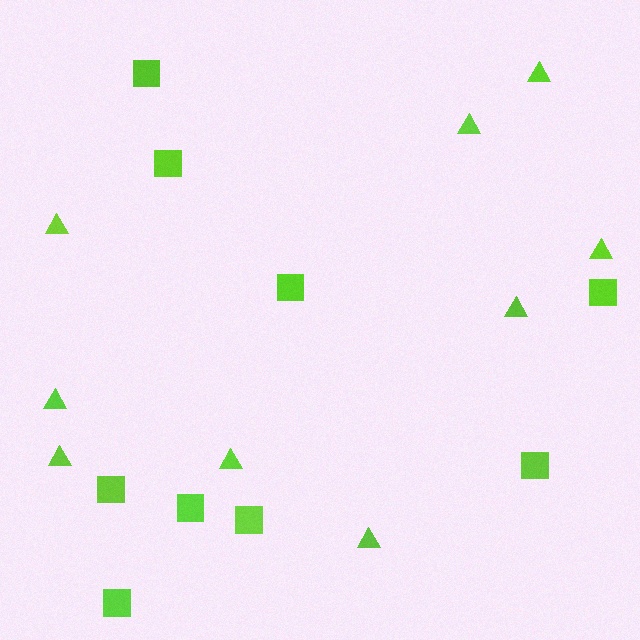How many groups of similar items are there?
There are 2 groups: one group of squares (9) and one group of triangles (9).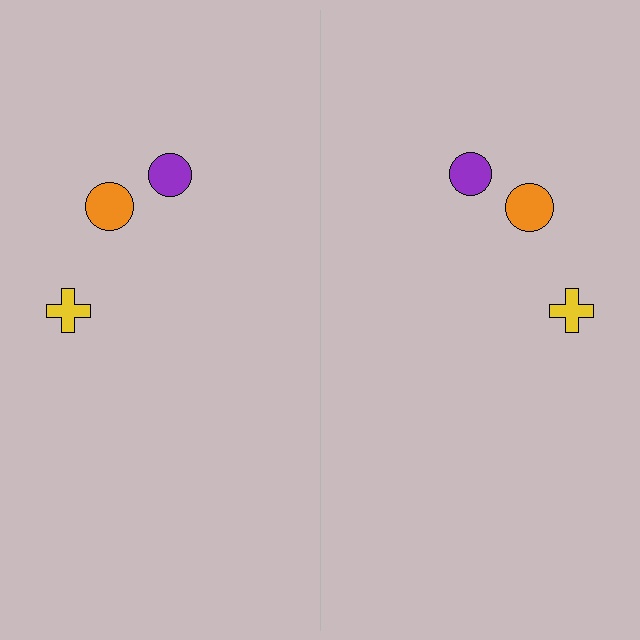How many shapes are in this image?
There are 6 shapes in this image.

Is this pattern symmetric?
Yes, this pattern has bilateral (reflection) symmetry.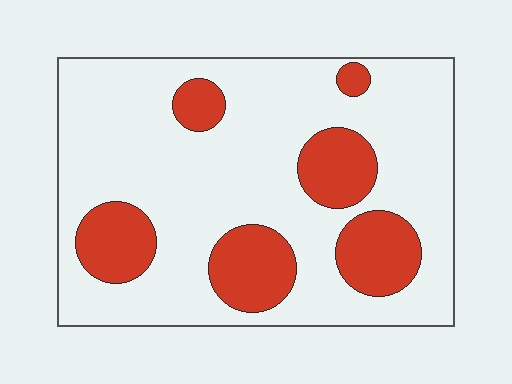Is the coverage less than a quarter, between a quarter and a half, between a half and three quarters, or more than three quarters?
Less than a quarter.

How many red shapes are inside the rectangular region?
6.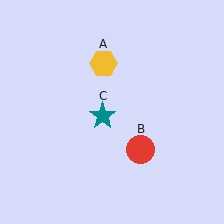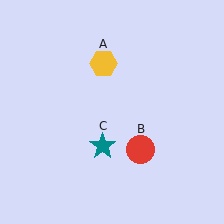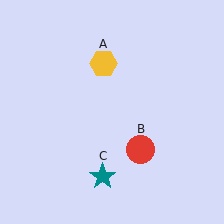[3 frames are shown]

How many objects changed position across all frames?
1 object changed position: teal star (object C).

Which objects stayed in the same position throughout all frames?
Yellow hexagon (object A) and red circle (object B) remained stationary.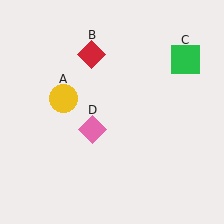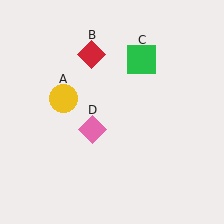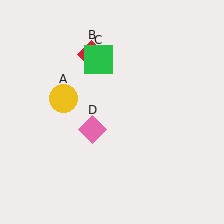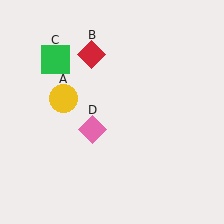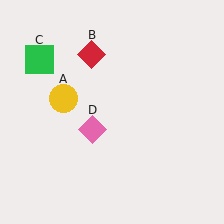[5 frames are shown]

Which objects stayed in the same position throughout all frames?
Yellow circle (object A) and red diamond (object B) and pink diamond (object D) remained stationary.